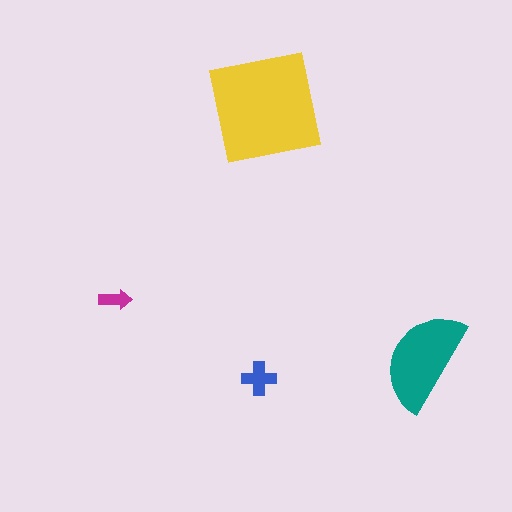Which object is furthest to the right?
The teal semicircle is rightmost.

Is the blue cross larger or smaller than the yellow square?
Smaller.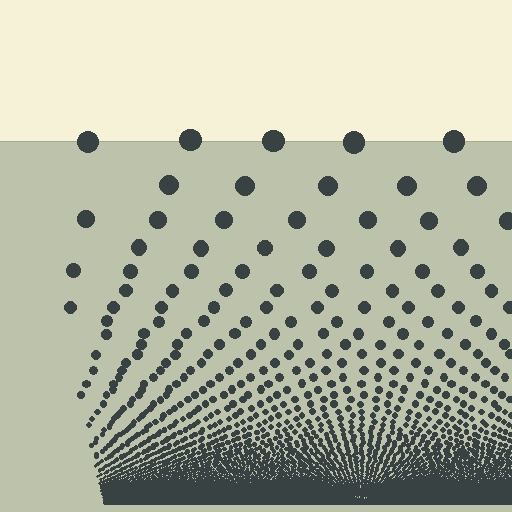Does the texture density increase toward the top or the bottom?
Density increases toward the bottom.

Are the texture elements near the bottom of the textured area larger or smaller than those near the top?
Smaller. The gradient is inverted — elements near the bottom are smaller and denser.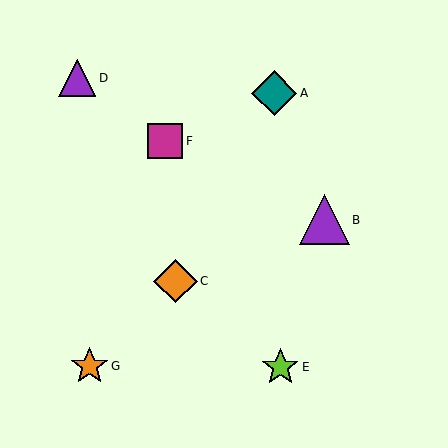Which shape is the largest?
The purple triangle (labeled B) is the largest.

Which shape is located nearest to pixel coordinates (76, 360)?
The orange star (labeled G) at (90, 366) is nearest to that location.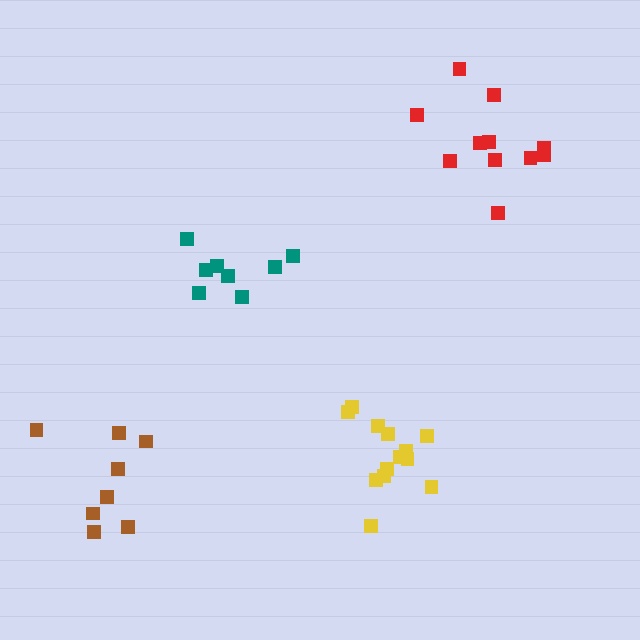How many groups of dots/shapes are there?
There are 4 groups.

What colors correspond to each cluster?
The clusters are colored: teal, red, yellow, brown.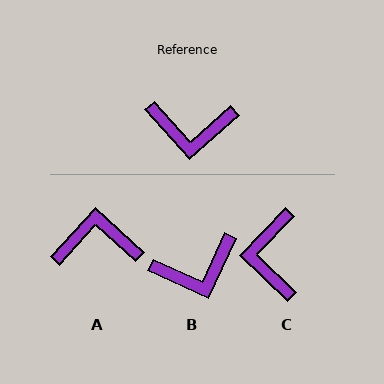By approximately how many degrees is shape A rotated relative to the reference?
Approximately 174 degrees clockwise.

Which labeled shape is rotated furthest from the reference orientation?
A, about 174 degrees away.